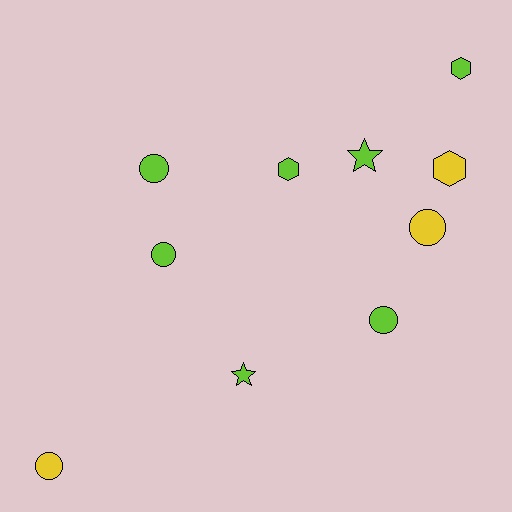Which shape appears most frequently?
Circle, with 5 objects.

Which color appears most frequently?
Lime, with 7 objects.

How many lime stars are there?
There are 2 lime stars.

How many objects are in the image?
There are 10 objects.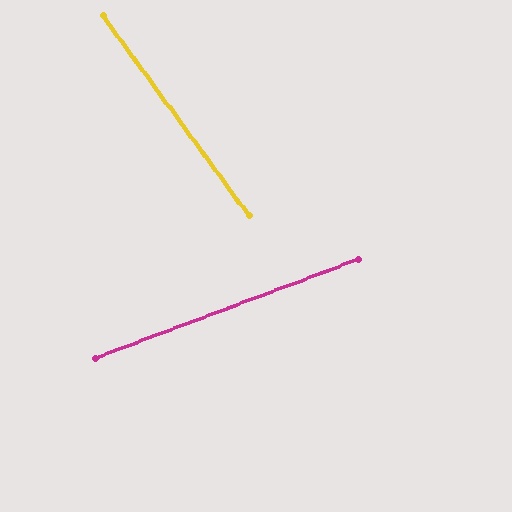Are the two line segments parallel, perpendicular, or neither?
Neither parallel nor perpendicular — they differ by about 74°.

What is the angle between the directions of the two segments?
Approximately 74 degrees.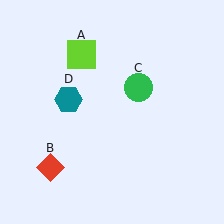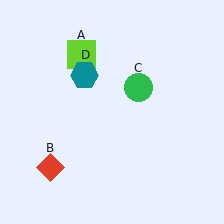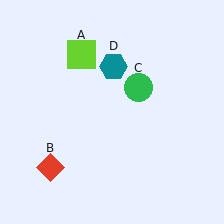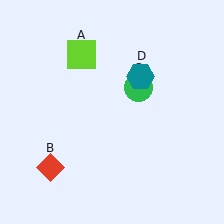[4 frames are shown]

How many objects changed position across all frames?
1 object changed position: teal hexagon (object D).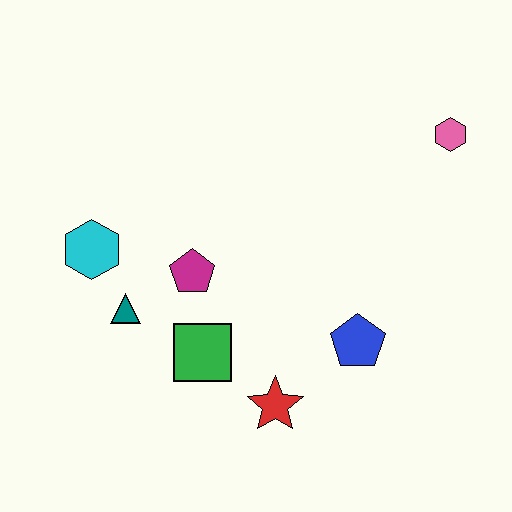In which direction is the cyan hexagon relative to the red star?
The cyan hexagon is to the left of the red star.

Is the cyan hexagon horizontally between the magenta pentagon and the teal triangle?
No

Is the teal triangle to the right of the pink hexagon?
No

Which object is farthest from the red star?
The pink hexagon is farthest from the red star.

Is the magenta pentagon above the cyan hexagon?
No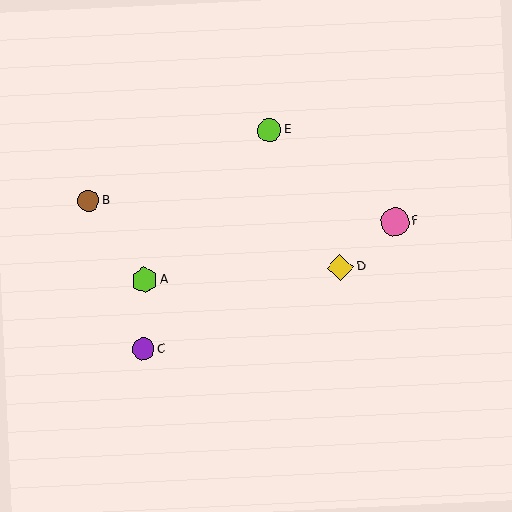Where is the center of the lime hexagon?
The center of the lime hexagon is at (144, 280).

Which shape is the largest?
The pink circle (labeled F) is the largest.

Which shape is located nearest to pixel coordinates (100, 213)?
The brown circle (labeled B) at (88, 201) is nearest to that location.